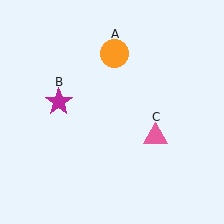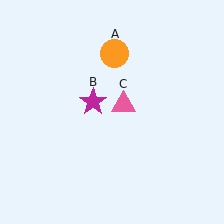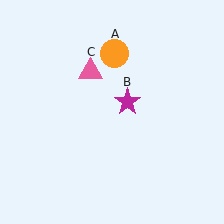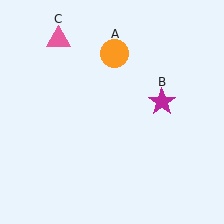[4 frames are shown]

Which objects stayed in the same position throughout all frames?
Orange circle (object A) remained stationary.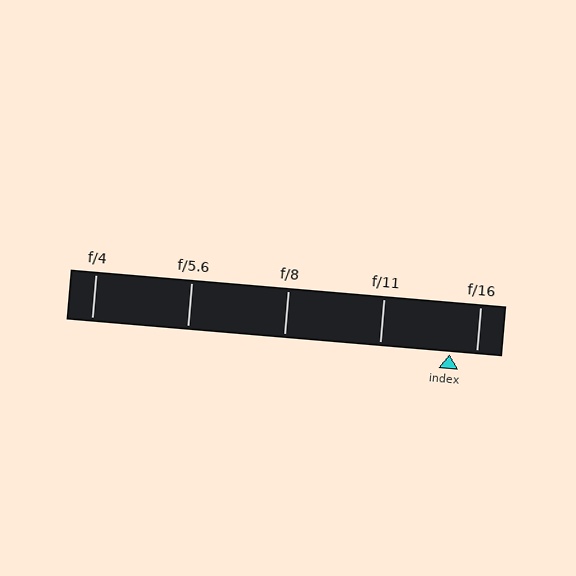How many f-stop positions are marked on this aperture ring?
There are 5 f-stop positions marked.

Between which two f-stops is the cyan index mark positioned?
The index mark is between f/11 and f/16.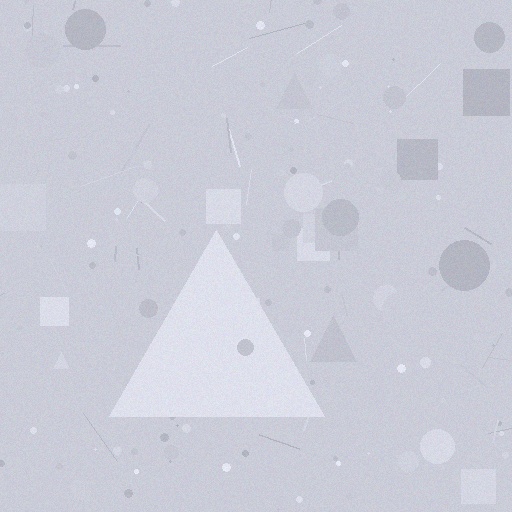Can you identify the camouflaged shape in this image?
The camouflaged shape is a triangle.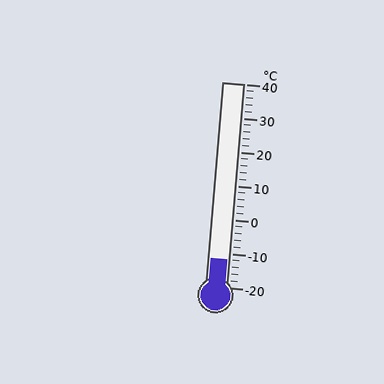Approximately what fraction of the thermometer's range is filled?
The thermometer is filled to approximately 15% of its range.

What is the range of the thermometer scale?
The thermometer scale ranges from -20°C to 40°C.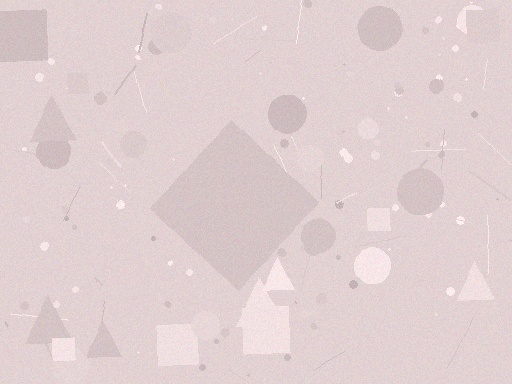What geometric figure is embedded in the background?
A diamond is embedded in the background.